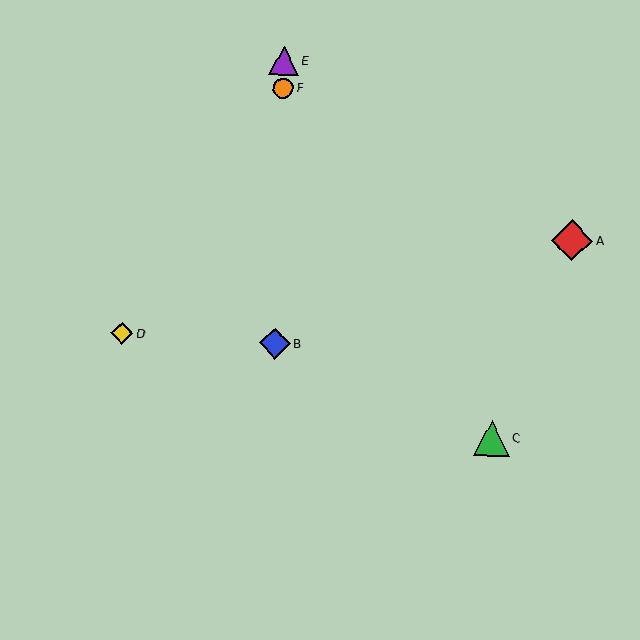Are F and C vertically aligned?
No, F is at x≈283 and C is at x≈492.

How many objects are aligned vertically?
3 objects (B, E, F) are aligned vertically.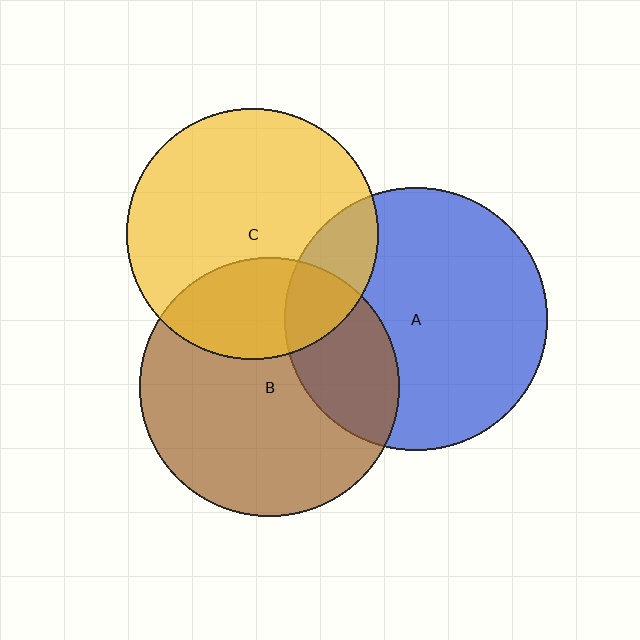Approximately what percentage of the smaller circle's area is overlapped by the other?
Approximately 30%.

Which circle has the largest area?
Circle A (blue).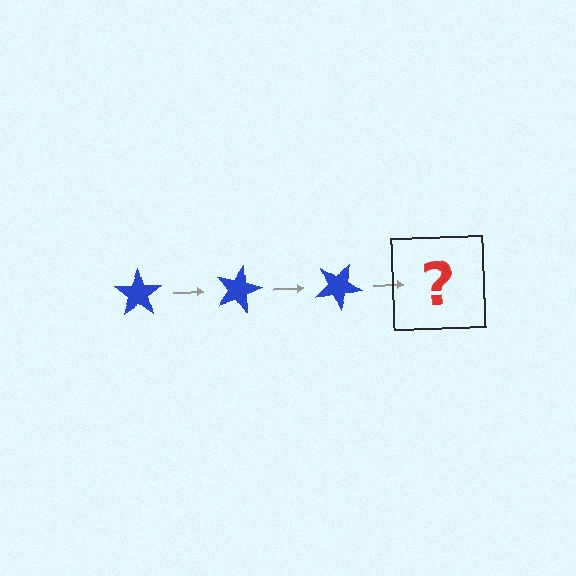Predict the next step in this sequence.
The next step is a blue star rotated 45 degrees.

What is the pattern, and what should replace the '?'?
The pattern is that the star rotates 15 degrees each step. The '?' should be a blue star rotated 45 degrees.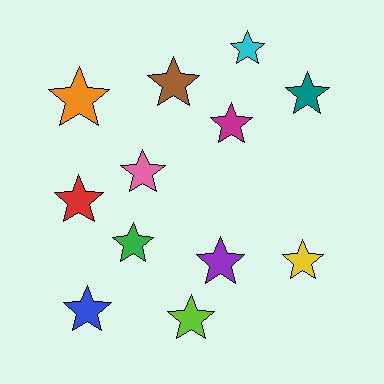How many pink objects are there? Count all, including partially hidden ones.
There is 1 pink object.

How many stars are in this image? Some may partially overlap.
There are 12 stars.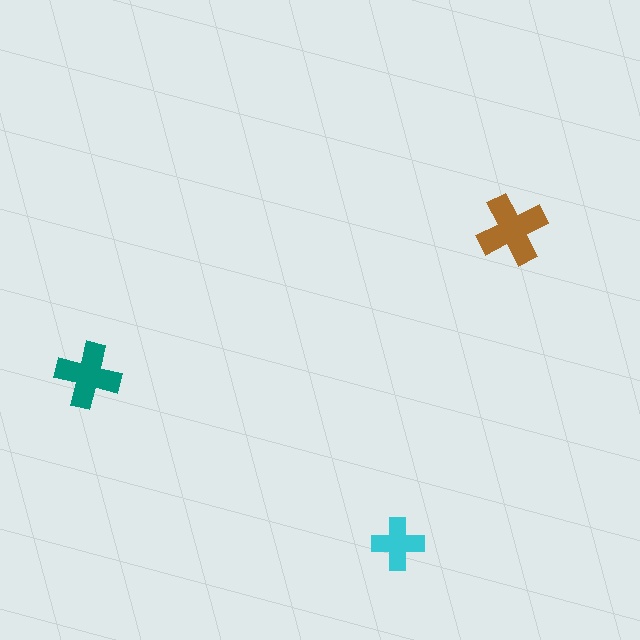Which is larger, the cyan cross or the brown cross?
The brown one.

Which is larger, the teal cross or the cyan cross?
The teal one.